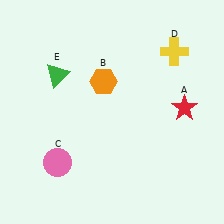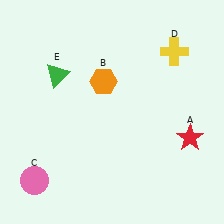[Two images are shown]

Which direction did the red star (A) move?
The red star (A) moved down.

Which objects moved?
The objects that moved are: the red star (A), the pink circle (C).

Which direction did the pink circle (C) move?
The pink circle (C) moved left.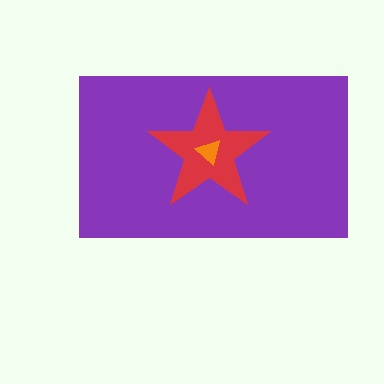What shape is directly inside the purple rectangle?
The red star.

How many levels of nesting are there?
3.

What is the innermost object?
The orange triangle.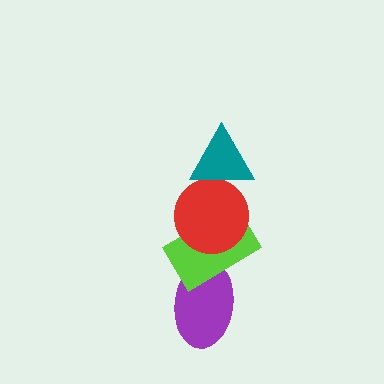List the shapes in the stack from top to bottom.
From top to bottom: the teal triangle, the red circle, the lime rectangle, the purple ellipse.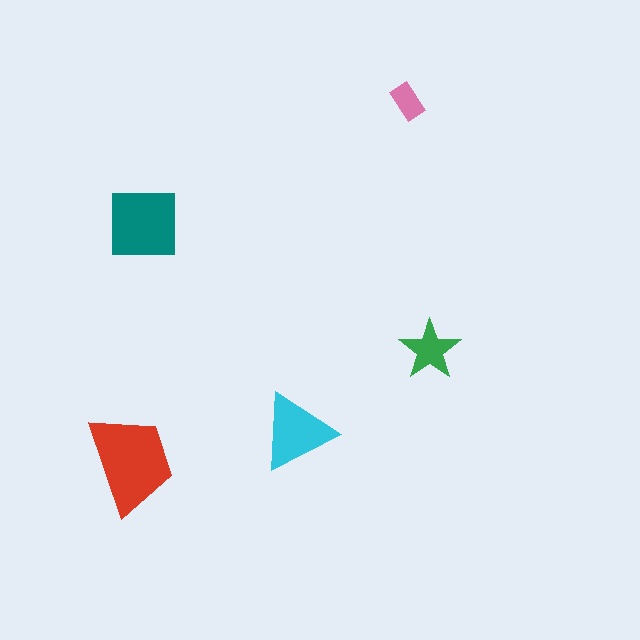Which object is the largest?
The red trapezoid.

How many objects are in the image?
There are 5 objects in the image.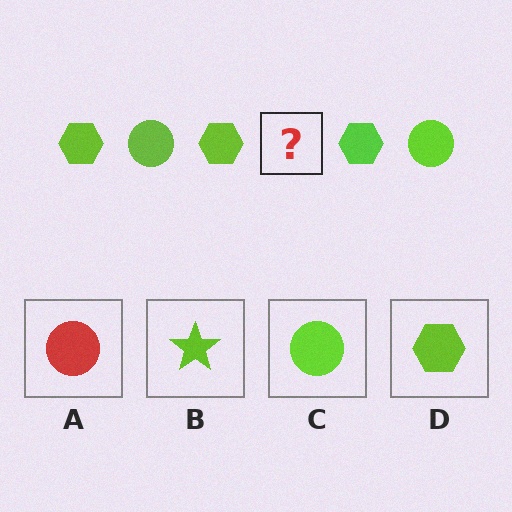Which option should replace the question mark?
Option C.